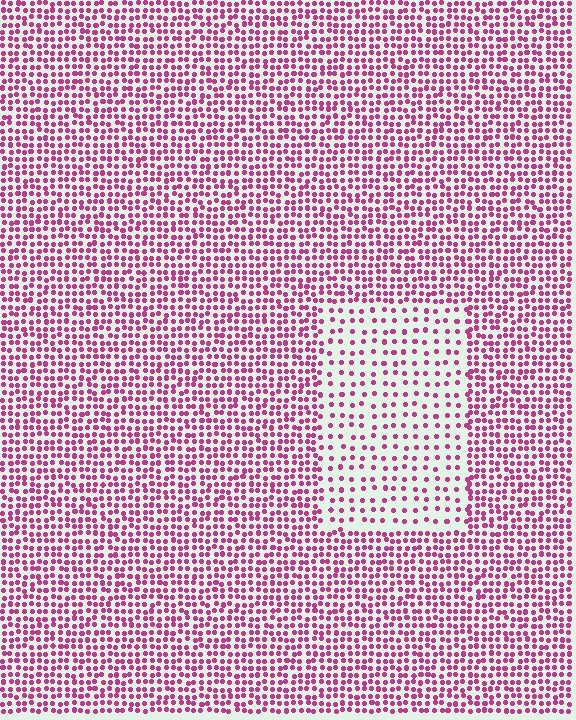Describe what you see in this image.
The image contains small magenta elements arranged at two different densities. A rectangle-shaped region is visible where the elements are less densely packed than the surrounding area.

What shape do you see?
I see a rectangle.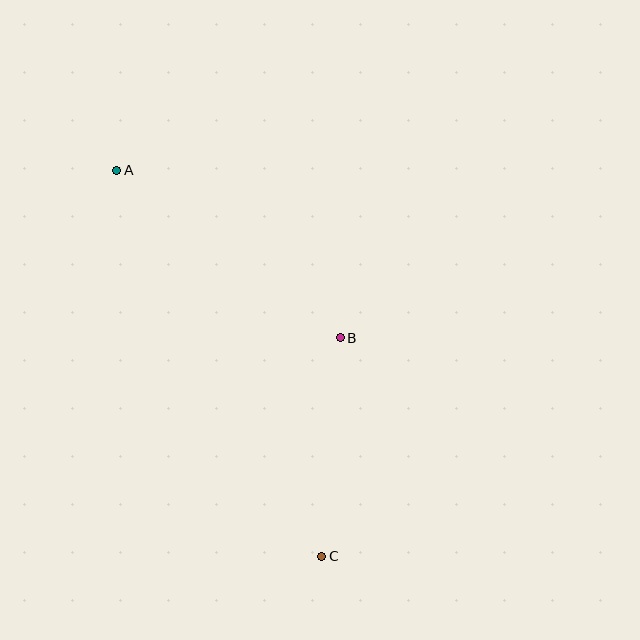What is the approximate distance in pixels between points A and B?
The distance between A and B is approximately 279 pixels.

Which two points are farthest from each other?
Points A and C are farthest from each other.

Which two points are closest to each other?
Points B and C are closest to each other.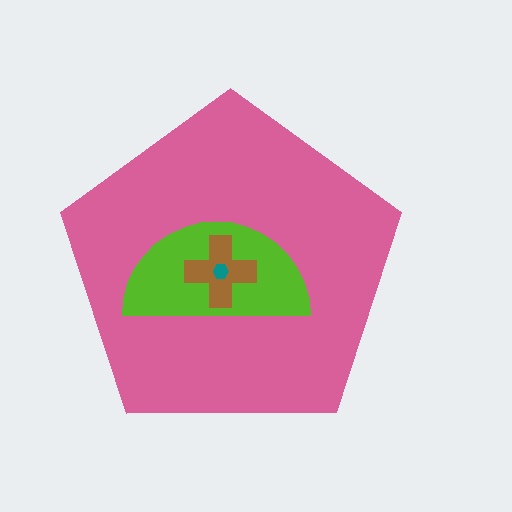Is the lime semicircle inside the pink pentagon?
Yes.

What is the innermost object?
The teal hexagon.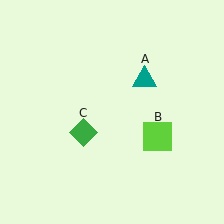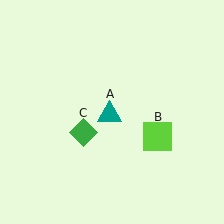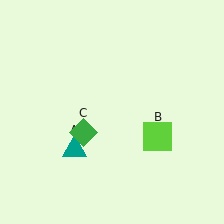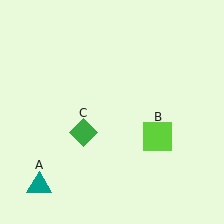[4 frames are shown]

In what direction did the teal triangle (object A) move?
The teal triangle (object A) moved down and to the left.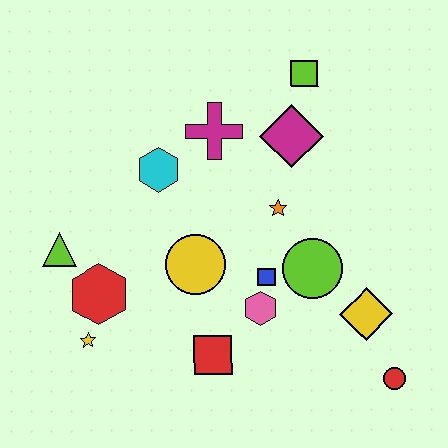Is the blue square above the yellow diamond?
Yes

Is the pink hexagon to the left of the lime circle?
Yes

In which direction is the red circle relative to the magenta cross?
The red circle is below the magenta cross.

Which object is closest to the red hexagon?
The yellow star is closest to the red hexagon.